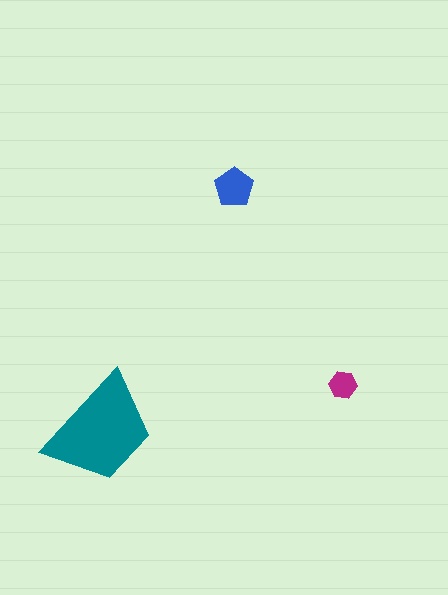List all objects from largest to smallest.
The teal trapezoid, the blue pentagon, the magenta hexagon.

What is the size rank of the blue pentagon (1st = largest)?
2nd.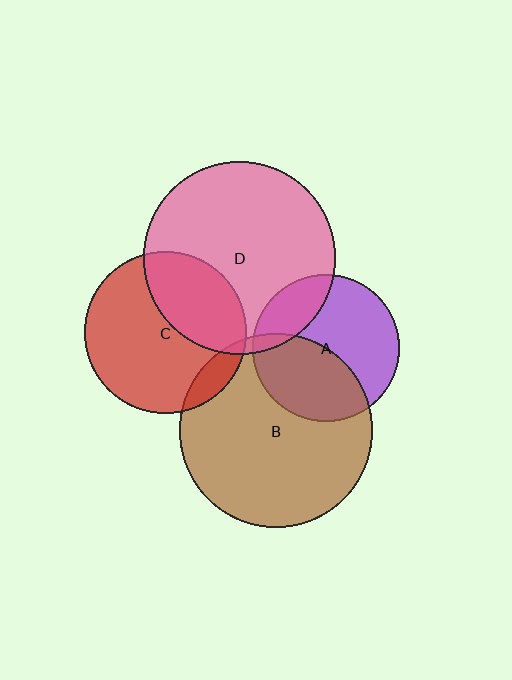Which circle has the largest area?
Circle B (brown).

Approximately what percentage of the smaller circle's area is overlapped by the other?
Approximately 20%.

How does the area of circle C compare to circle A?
Approximately 1.2 times.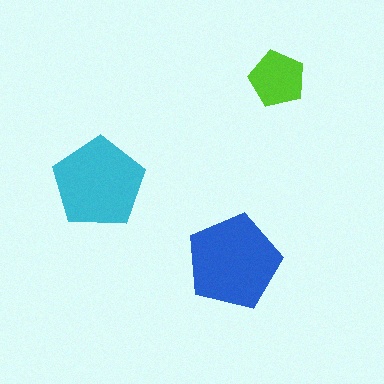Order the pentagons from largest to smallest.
the blue one, the cyan one, the lime one.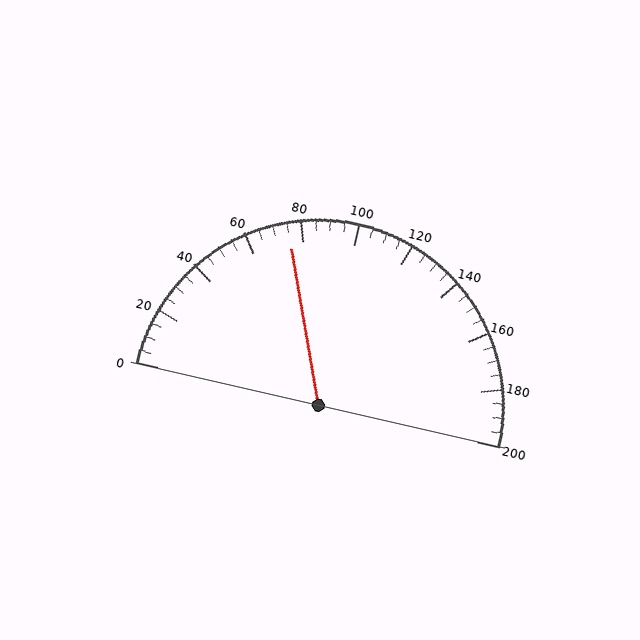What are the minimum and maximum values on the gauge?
The gauge ranges from 0 to 200.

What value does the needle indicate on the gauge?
The needle indicates approximately 75.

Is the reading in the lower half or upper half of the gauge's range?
The reading is in the lower half of the range (0 to 200).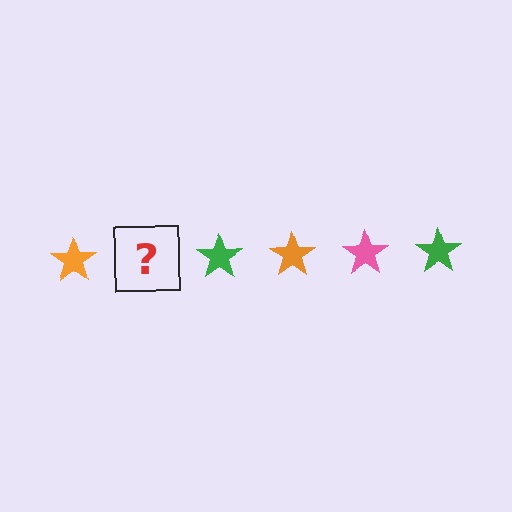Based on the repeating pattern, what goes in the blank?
The blank should be a pink star.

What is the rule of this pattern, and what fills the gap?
The rule is that the pattern cycles through orange, pink, green stars. The gap should be filled with a pink star.